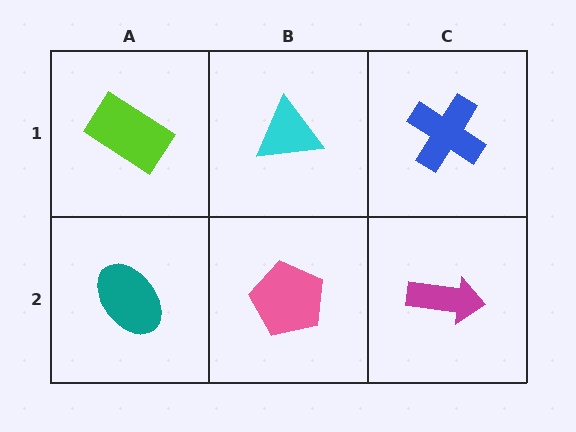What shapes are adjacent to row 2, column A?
A lime rectangle (row 1, column A), a pink pentagon (row 2, column B).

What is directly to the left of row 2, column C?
A pink pentagon.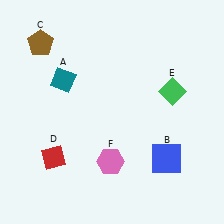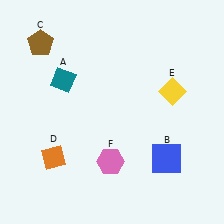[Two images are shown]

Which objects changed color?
D changed from red to orange. E changed from green to yellow.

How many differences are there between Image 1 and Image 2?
There are 2 differences between the two images.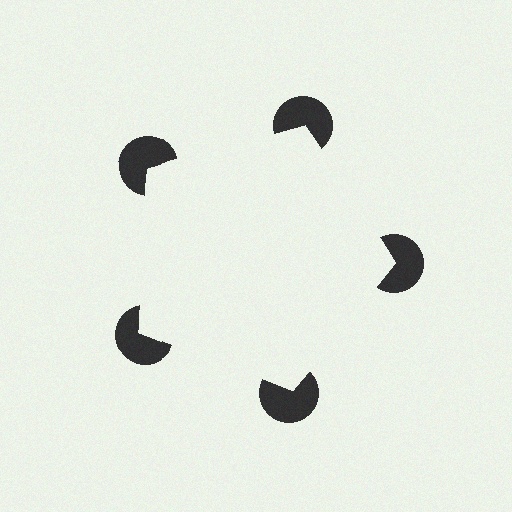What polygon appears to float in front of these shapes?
An illusory pentagon — its edges are inferred from the aligned wedge cuts in the pac-man discs, not physically drawn.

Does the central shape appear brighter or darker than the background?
It typically appears slightly brighter than the background, even though no actual brightness change is drawn.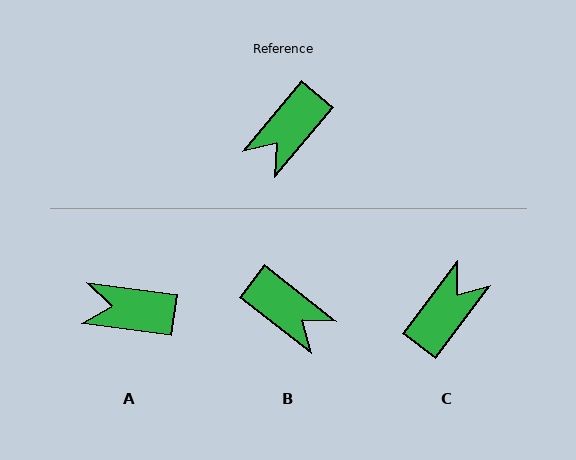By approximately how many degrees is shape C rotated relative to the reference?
Approximately 177 degrees clockwise.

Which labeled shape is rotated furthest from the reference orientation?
C, about 177 degrees away.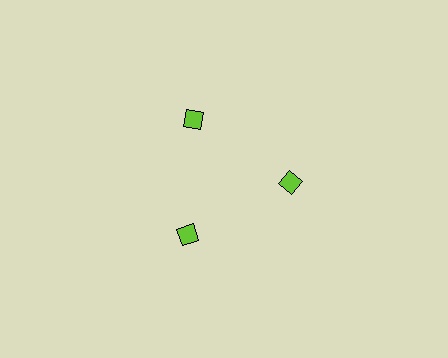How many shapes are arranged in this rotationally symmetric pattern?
There are 3 shapes, arranged in 3 groups of 1.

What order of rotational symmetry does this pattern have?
This pattern has 3-fold rotational symmetry.